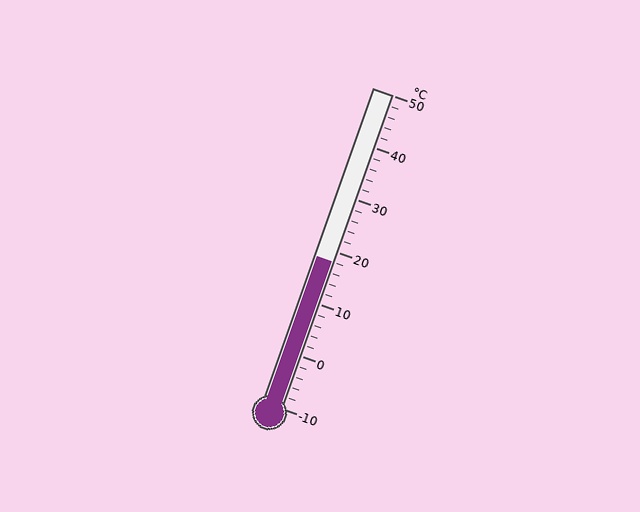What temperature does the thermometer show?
The thermometer shows approximately 18°C.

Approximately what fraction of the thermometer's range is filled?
The thermometer is filled to approximately 45% of its range.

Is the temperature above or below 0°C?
The temperature is above 0°C.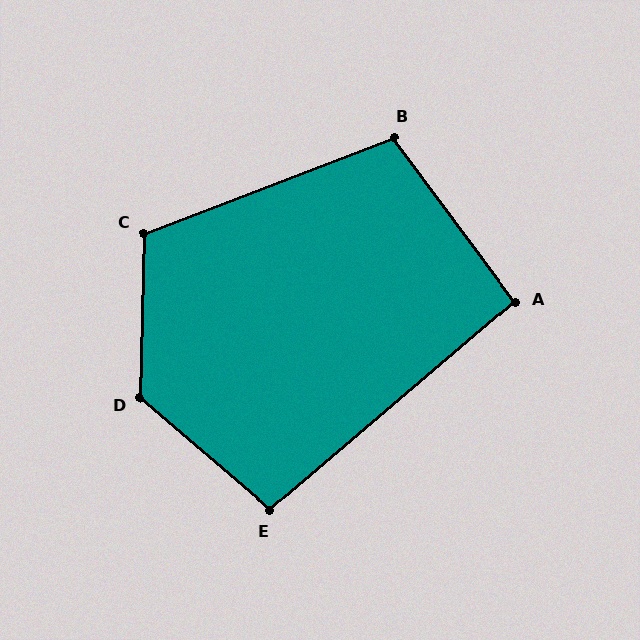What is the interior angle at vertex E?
Approximately 99 degrees (obtuse).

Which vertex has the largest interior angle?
D, at approximately 129 degrees.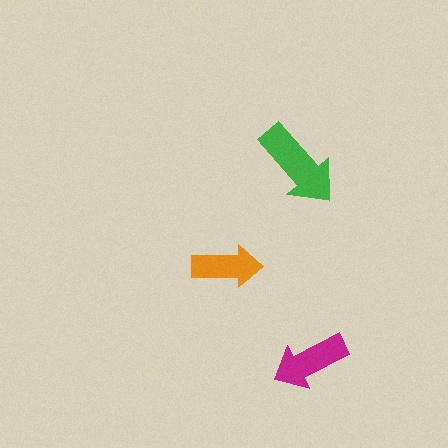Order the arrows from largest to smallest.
the green one, the magenta one, the orange one.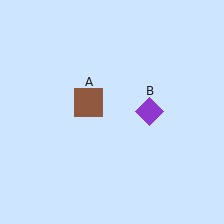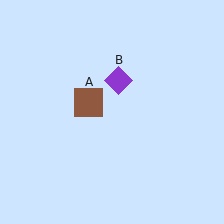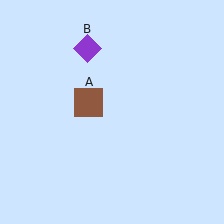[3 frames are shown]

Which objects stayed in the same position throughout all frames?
Brown square (object A) remained stationary.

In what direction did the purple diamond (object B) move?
The purple diamond (object B) moved up and to the left.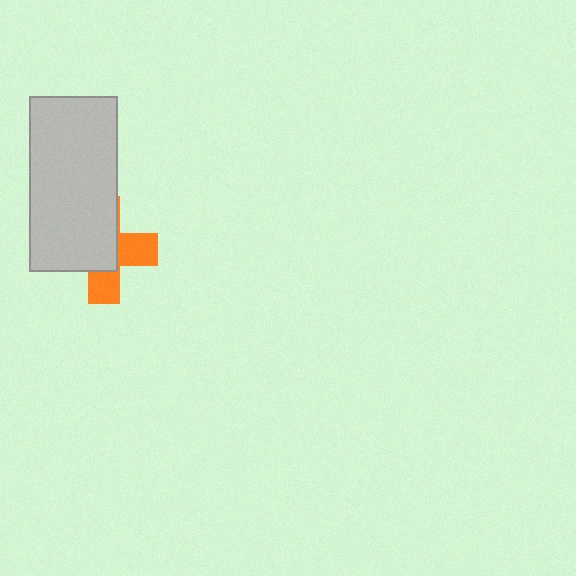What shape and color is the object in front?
The object in front is a light gray rectangle.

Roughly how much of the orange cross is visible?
A small part of it is visible (roughly 41%).